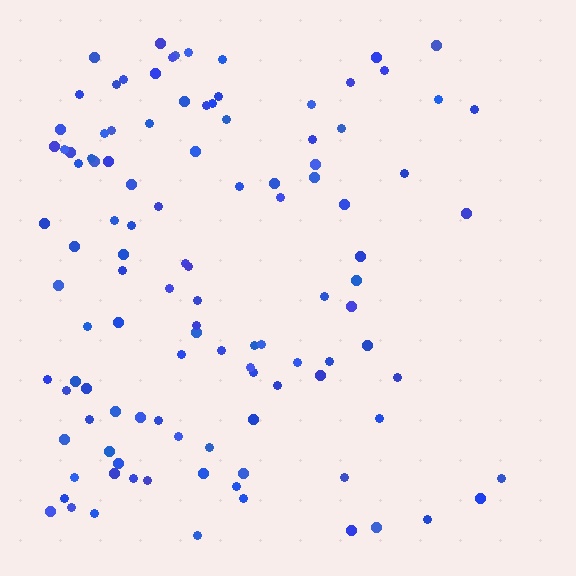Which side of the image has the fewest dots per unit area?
The right.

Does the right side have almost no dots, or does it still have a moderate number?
Still a moderate number, just noticeably fewer than the left.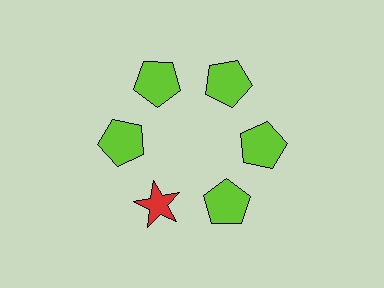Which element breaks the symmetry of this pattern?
The red star at roughly the 7 o'clock position breaks the symmetry. All other shapes are lime pentagons.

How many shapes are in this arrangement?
There are 6 shapes arranged in a ring pattern.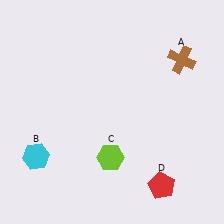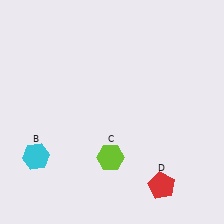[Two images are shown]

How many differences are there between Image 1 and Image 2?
There is 1 difference between the two images.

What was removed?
The brown cross (A) was removed in Image 2.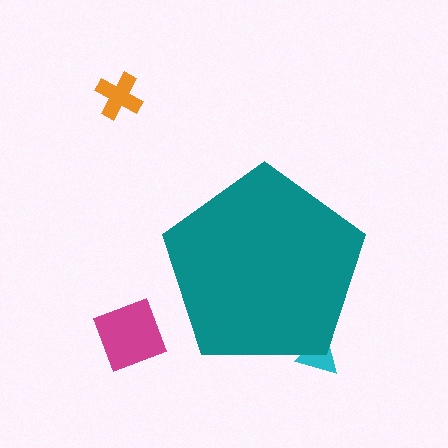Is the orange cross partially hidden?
No, the orange cross is fully visible.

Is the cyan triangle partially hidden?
Yes, the cyan triangle is partially hidden behind the teal pentagon.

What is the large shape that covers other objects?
A teal pentagon.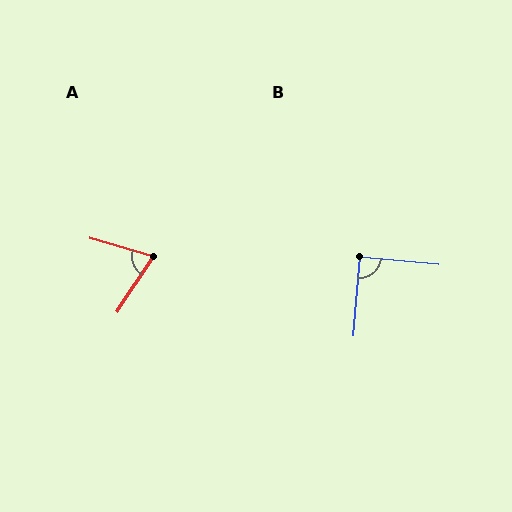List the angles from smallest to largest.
A (73°), B (89°).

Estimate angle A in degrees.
Approximately 73 degrees.